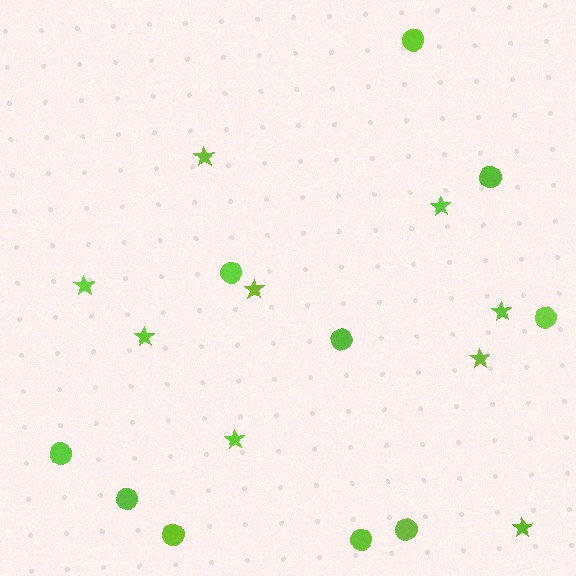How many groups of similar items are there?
There are 2 groups: one group of circles (10) and one group of stars (9).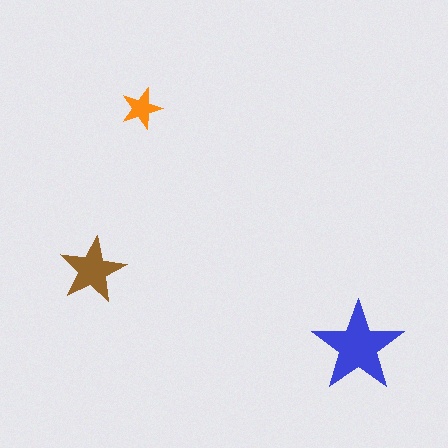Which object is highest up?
The orange star is topmost.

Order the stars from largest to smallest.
the blue one, the brown one, the orange one.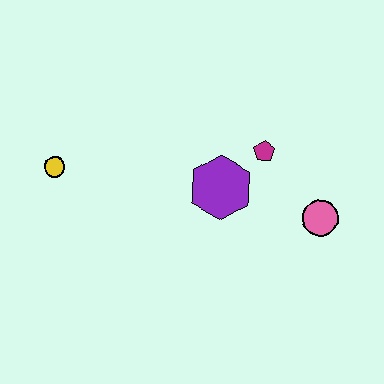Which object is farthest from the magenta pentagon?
The yellow circle is farthest from the magenta pentagon.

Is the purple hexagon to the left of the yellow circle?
No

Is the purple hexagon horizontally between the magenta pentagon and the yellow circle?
Yes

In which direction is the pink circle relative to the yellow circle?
The pink circle is to the right of the yellow circle.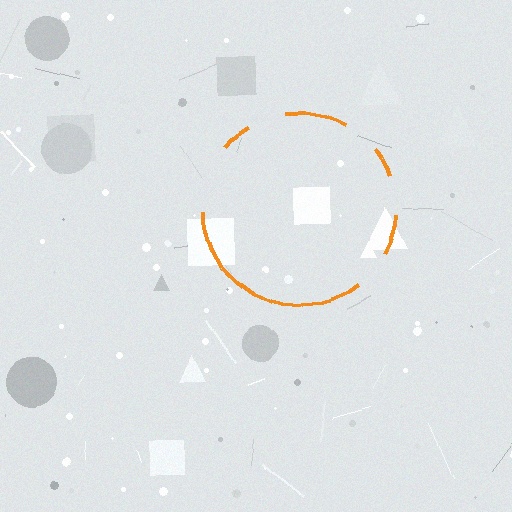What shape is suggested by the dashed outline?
The dashed outline suggests a circle.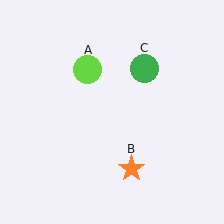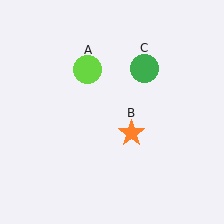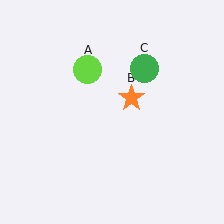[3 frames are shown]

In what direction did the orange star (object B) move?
The orange star (object B) moved up.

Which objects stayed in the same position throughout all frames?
Lime circle (object A) and green circle (object C) remained stationary.